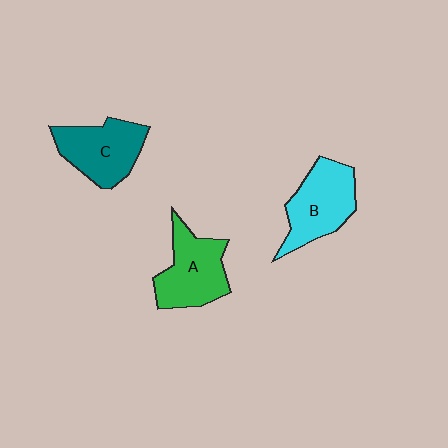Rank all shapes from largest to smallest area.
From largest to smallest: B (cyan), A (green), C (teal).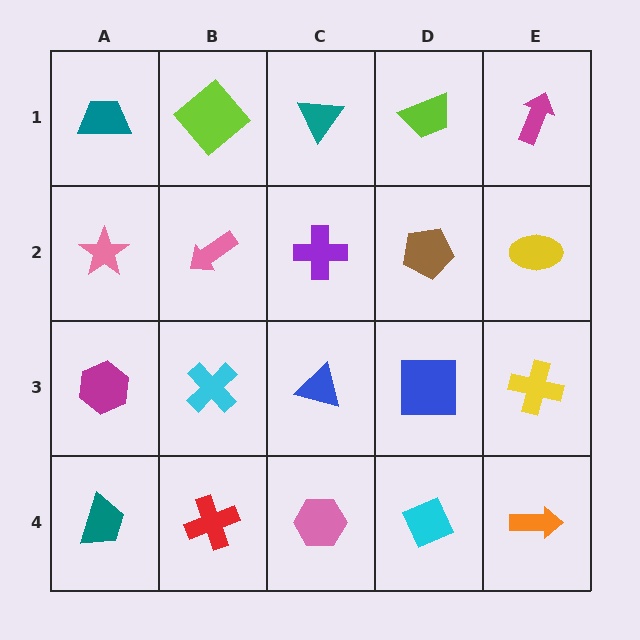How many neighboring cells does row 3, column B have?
4.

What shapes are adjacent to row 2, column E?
A magenta arrow (row 1, column E), a yellow cross (row 3, column E), a brown pentagon (row 2, column D).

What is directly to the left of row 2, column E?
A brown pentagon.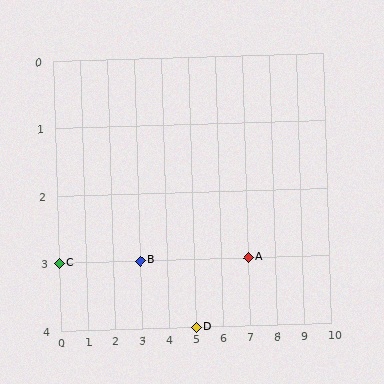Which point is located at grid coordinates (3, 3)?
Point B is at (3, 3).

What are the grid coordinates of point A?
Point A is at grid coordinates (7, 3).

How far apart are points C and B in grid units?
Points C and B are 3 columns apart.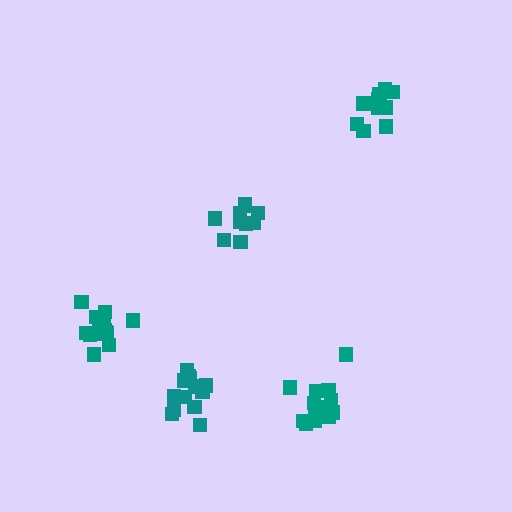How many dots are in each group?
Group 1: 10 dots, Group 2: 13 dots, Group 3: 15 dots, Group 4: 14 dots, Group 5: 12 dots (64 total).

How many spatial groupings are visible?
There are 5 spatial groupings.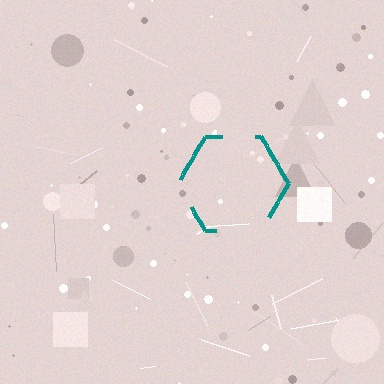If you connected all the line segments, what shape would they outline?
They would outline a hexagon.